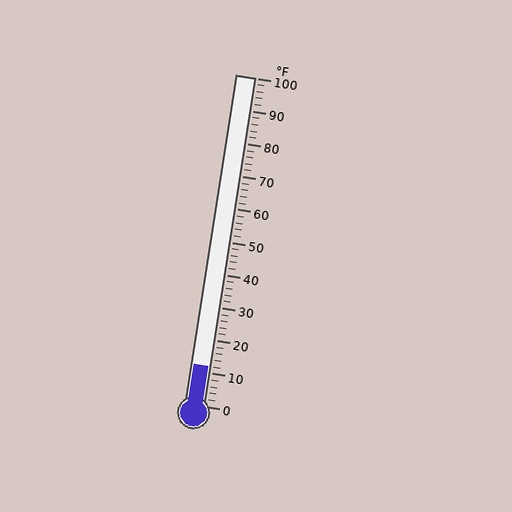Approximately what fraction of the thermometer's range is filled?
The thermometer is filled to approximately 10% of its range.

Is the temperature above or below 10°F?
The temperature is above 10°F.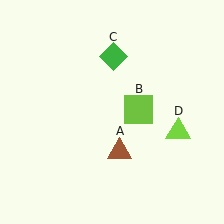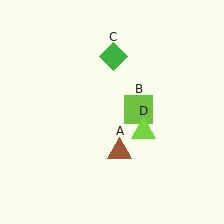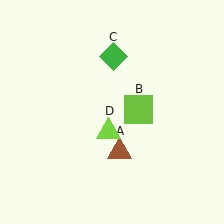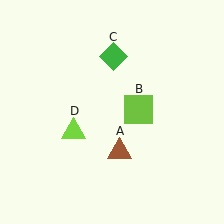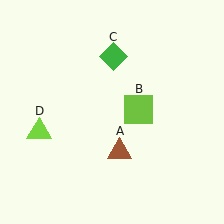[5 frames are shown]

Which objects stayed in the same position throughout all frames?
Brown triangle (object A) and lime square (object B) and green diamond (object C) remained stationary.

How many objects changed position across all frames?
1 object changed position: lime triangle (object D).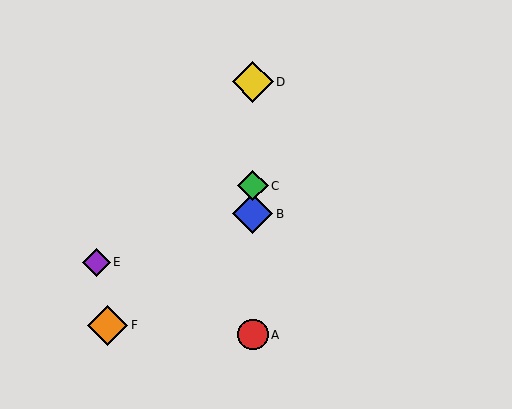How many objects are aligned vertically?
4 objects (A, B, C, D) are aligned vertically.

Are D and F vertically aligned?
No, D is at x≈253 and F is at x≈108.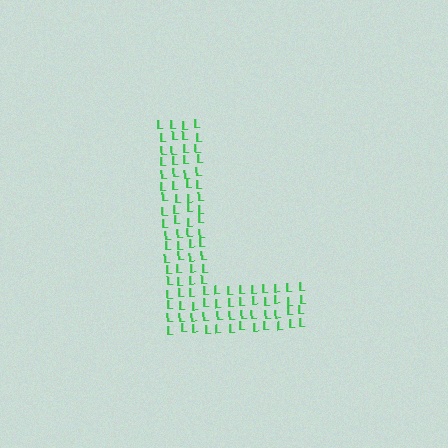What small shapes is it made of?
It is made of small letter L's.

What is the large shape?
The large shape is the letter L.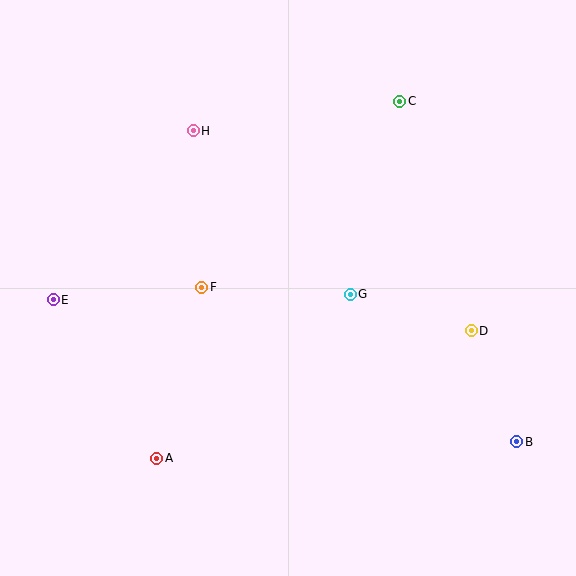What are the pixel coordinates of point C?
Point C is at (400, 101).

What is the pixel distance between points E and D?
The distance between E and D is 419 pixels.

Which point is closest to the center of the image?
Point G at (350, 294) is closest to the center.